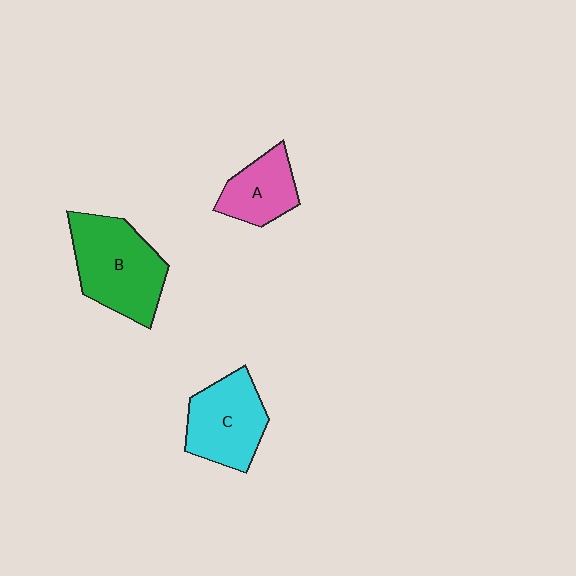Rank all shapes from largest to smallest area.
From largest to smallest: B (green), C (cyan), A (pink).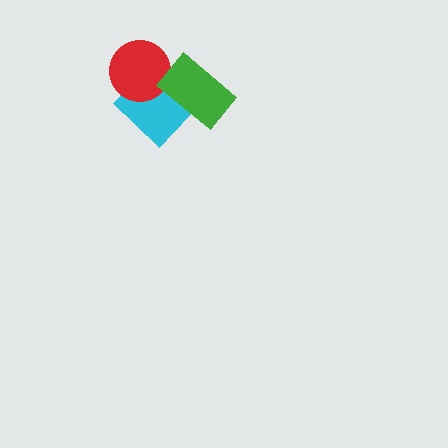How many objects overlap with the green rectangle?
1 object overlaps with the green rectangle.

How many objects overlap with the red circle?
1 object overlaps with the red circle.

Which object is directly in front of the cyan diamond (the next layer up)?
The red circle is directly in front of the cyan diamond.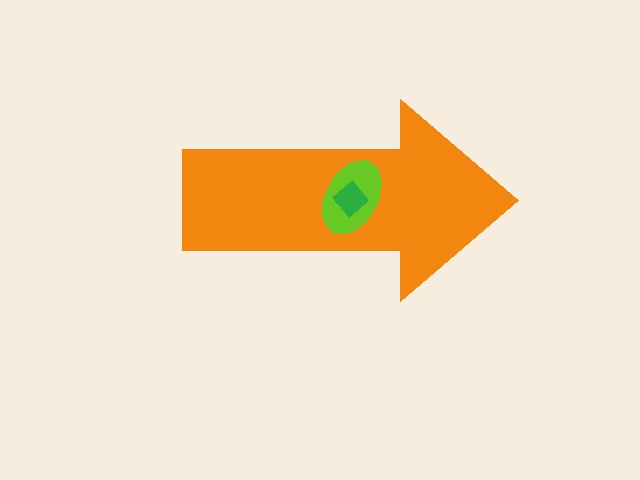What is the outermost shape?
The orange arrow.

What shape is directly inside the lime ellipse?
The green diamond.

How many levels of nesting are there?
3.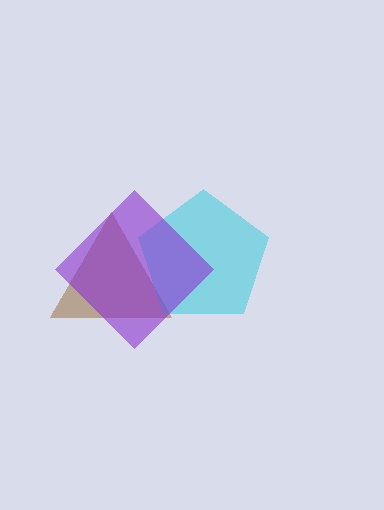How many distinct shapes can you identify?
There are 3 distinct shapes: a brown triangle, a cyan pentagon, a purple diamond.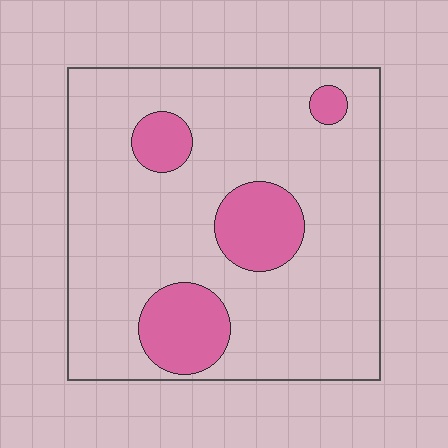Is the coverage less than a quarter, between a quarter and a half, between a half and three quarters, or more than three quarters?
Less than a quarter.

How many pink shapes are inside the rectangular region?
4.